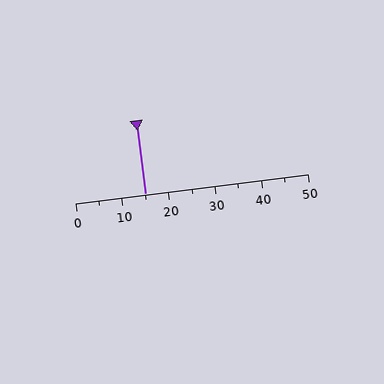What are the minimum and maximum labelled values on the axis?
The axis runs from 0 to 50.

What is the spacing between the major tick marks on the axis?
The major ticks are spaced 10 apart.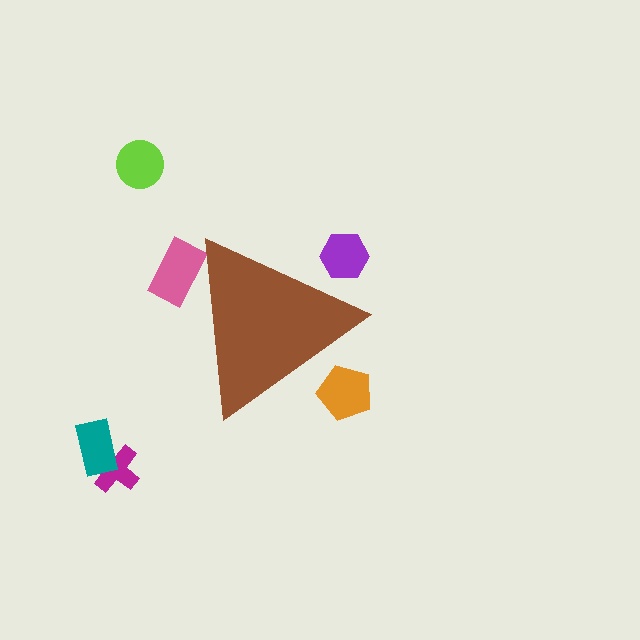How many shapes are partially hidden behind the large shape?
3 shapes are partially hidden.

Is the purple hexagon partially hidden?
Yes, the purple hexagon is partially hidden behind the brown triangle.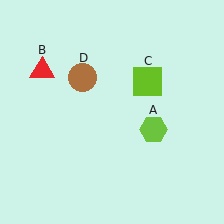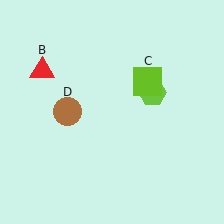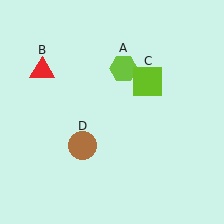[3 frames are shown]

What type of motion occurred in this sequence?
The lime hexagon (object A), brown circle (object D) rotated counterclockwise around the center of the scene.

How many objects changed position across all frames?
2 objects changed position: lime hexagon (object A), brown circle (object D).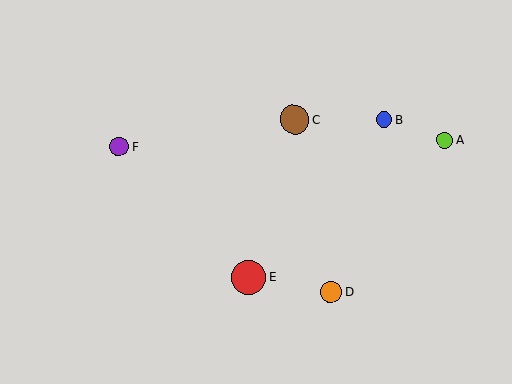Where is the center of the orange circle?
The center of the orange circle is at (331, 292).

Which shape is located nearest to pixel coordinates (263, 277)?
The red circle (labeled E) at (249, 277) is nearest to that location.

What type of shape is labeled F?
Shape F is a purple circle.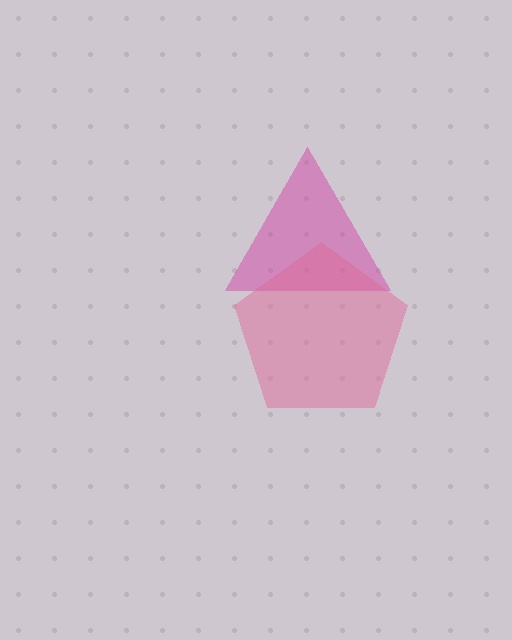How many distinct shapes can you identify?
There are 2 distinct shapes: a magenta triangle, a pink pentagon.